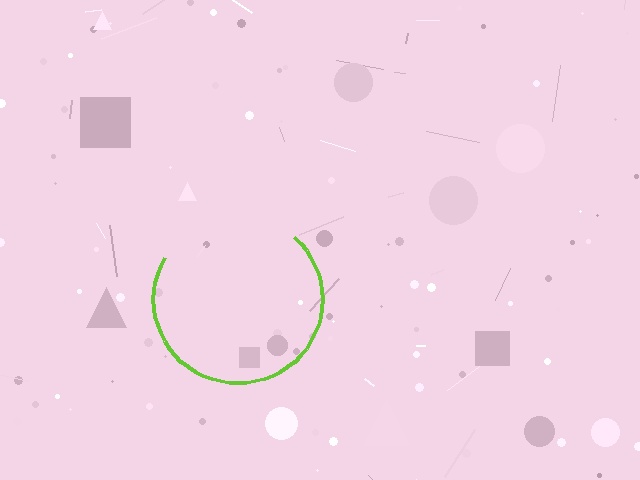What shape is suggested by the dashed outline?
The dashed outline suggests a circle.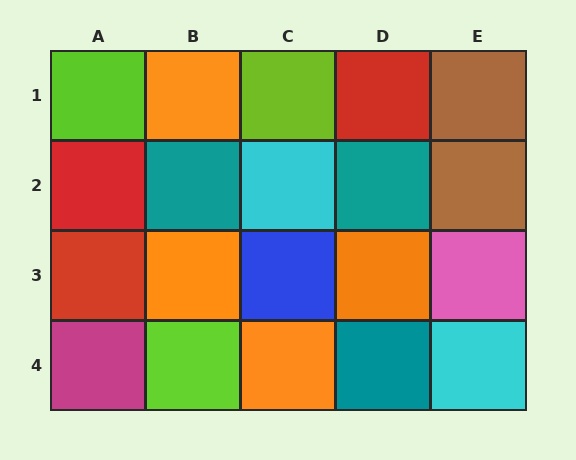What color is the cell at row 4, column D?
Teal.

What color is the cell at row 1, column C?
Lime.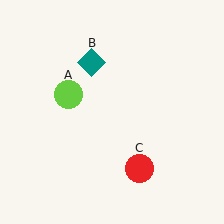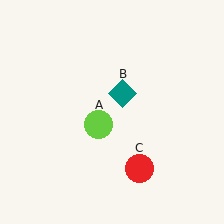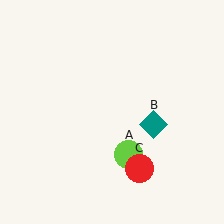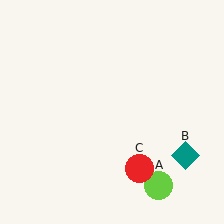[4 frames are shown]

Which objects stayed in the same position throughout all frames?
Red circle (object C) remained stationary.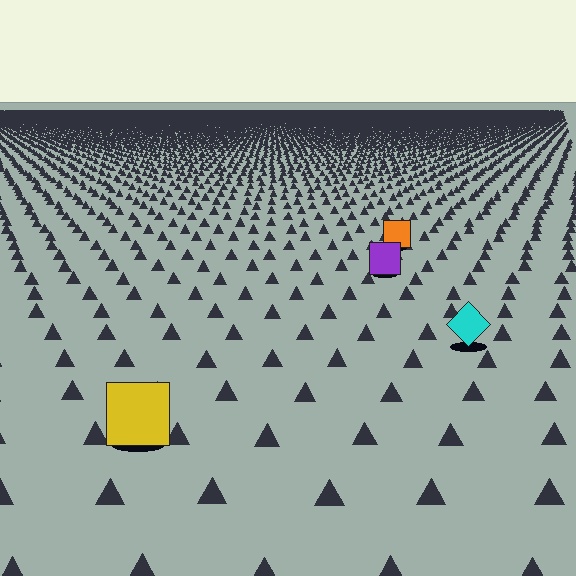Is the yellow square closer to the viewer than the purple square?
Yes. The yellow square is closer — you can tell from the texture gradient: the ground texture is coarser near it.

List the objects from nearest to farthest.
From nearest to farthest: the yellow square, the cyan diamond, the purple square, the orange square.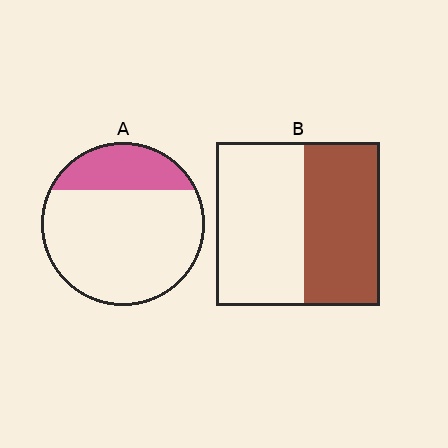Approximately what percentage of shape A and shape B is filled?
A is approximately 25% and B is approximately 45%.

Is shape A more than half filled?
No.